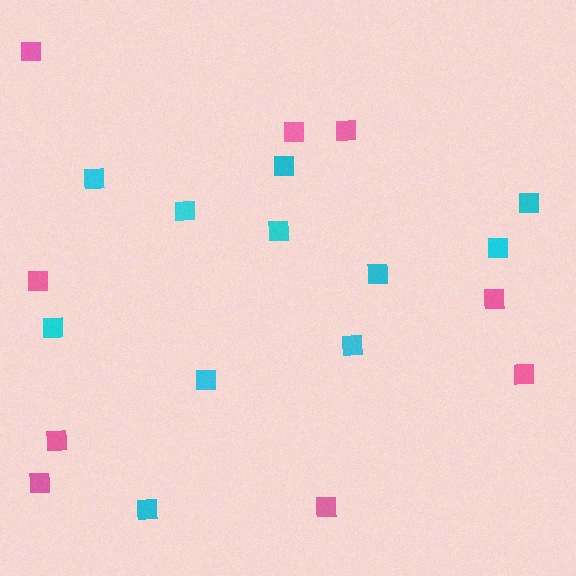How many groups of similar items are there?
There are 2 groups: one group of pink squares (9) and one group of cyan squares (11).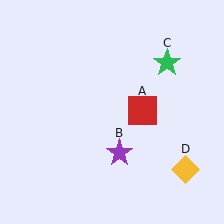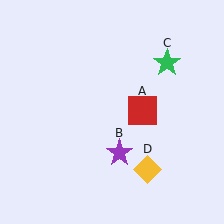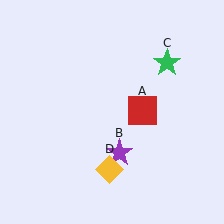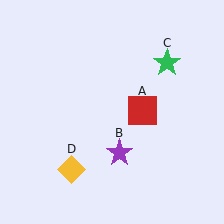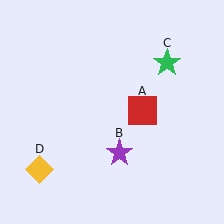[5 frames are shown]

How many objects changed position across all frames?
1 object changed position: yellow diamond (object D).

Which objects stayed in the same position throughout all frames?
Red square (object A) and purple star (object B) and green star (object C) remained stationary.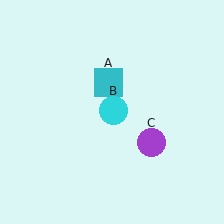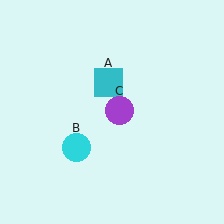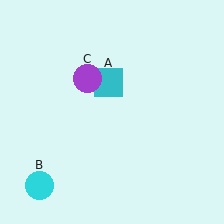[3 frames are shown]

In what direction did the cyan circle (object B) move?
The cyan circle (object B) moved down and to the left.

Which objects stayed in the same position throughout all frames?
Cyan square (object A) remained stationary.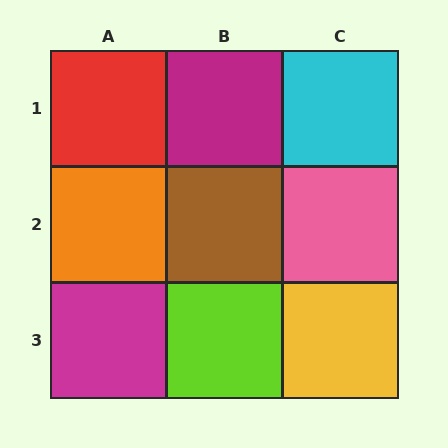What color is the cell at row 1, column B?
Magenta.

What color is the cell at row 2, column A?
Orange.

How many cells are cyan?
1 cell is cyan.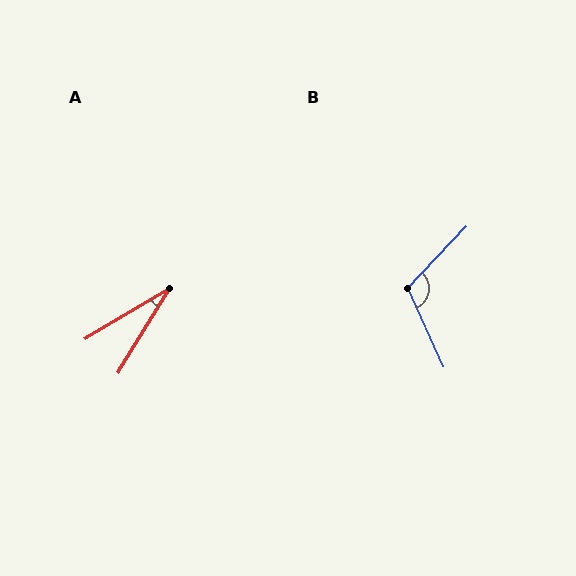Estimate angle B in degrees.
Approximately 112 degrees.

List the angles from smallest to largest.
A (28°), B (112°).